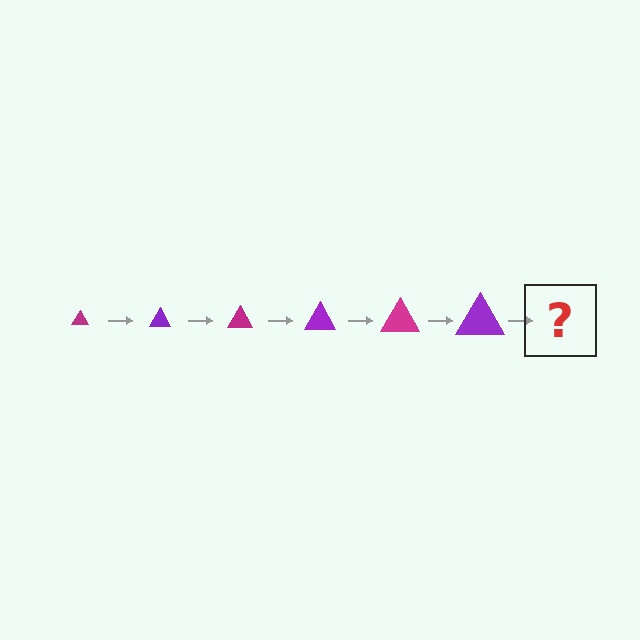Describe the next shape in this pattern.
It should be a magenta triangle, larger than the previous one.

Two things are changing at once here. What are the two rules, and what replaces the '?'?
The two rules are that the triangle grows larger each step and the color cycles through magenta and purple. The '?' should be a magenta triangle, larger than the previous one.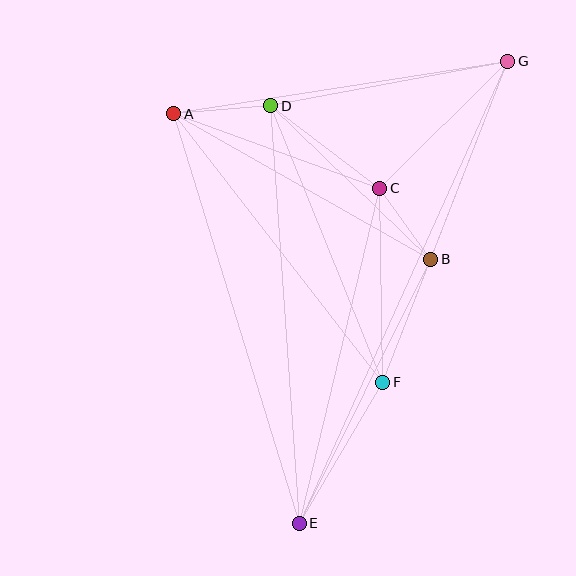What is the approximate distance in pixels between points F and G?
The distance between F and G is approximately 345 pixels.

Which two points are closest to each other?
Points B and C are closest to each other.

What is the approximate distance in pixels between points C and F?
The distance between C and F is approximately 194 pixels.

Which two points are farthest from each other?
Points E and G are farthest from each other.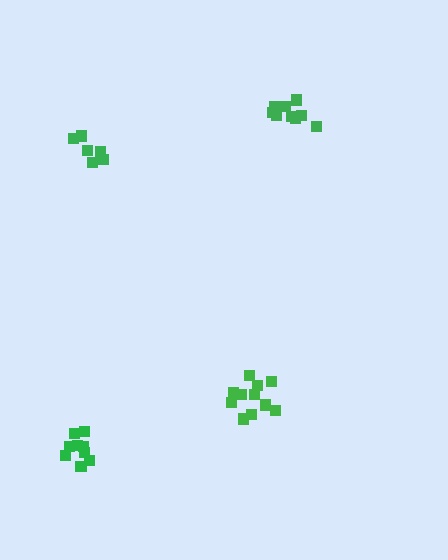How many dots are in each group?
Group 1: 12 dots, Group 2: 6 dots, Group 3: 9 dots, Group 4: 9 dots (36 total).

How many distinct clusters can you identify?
There are 4 distinct clusters.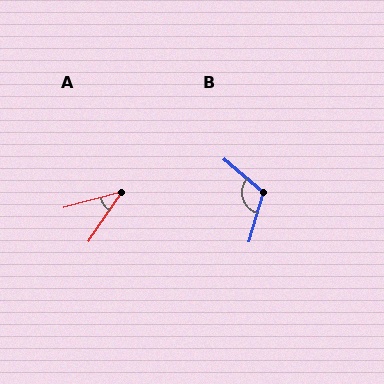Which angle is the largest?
B, at approximately 114 degrees.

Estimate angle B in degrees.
Approximately 114 degrees.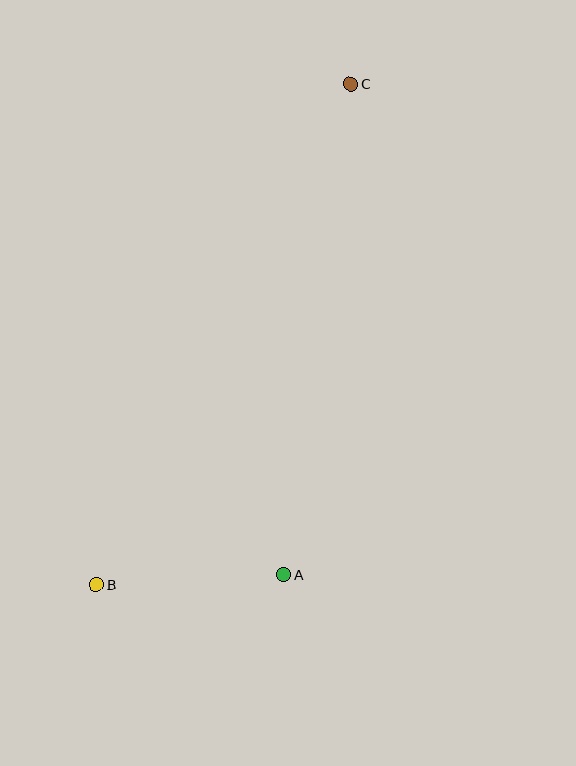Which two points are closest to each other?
Points A and B are closest to each other.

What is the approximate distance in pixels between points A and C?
The distance between A and C is approximately 495 pixels.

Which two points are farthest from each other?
Points B and C are farthest from each other.